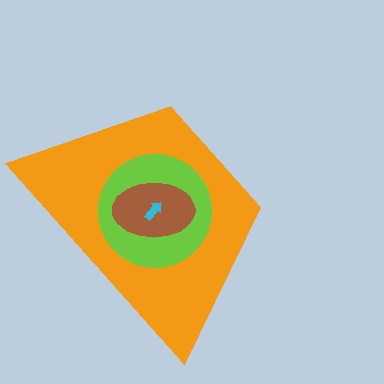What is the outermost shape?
The orange trapezoid.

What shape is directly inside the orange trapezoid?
The lime circle.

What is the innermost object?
The cyan arrow.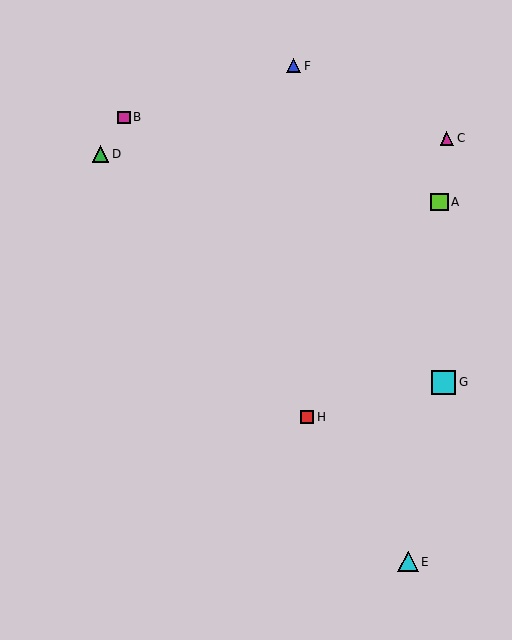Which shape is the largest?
The cyan square (labeled G) is the largest.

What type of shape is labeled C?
Shape C is a magenta triangle.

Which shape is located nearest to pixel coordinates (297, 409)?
The red square (labeled H) at (307, 417) is nearest to that location.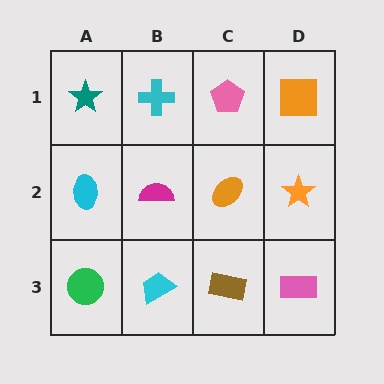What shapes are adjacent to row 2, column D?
An orange square (row 1, column D), a pink rectangle (row 3, column D), an orange ellipse (row 2, column C).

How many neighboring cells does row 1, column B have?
3.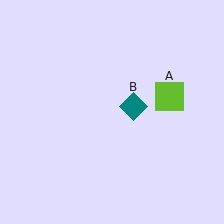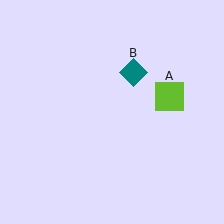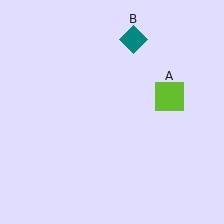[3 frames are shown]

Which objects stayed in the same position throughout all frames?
Lime square (object A) remained stationary.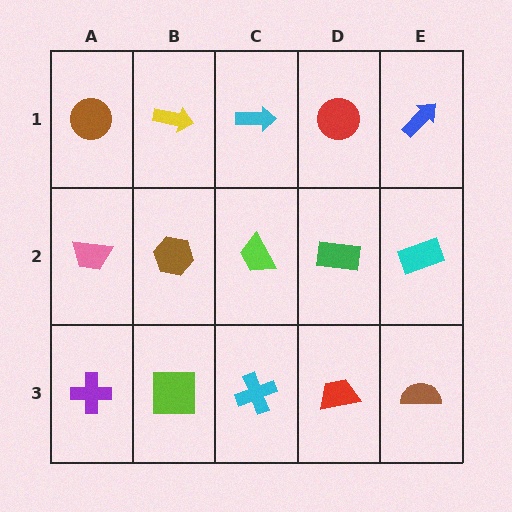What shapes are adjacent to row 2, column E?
A blue arrow (row 1, column E), a brown semicircle (row 3, column E), a green rectangle (row 2, column D).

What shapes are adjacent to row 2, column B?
A yellow arrow (row 1, column B), a lime square (row 3, column B), a pink trapezoid (row 2, column A), a lime trapezoid (row 2, column C).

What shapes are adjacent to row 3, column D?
A green rectangle (row 2, column D), a cyan cross (row 3, column C), a brown semicircle (row 3, column E).